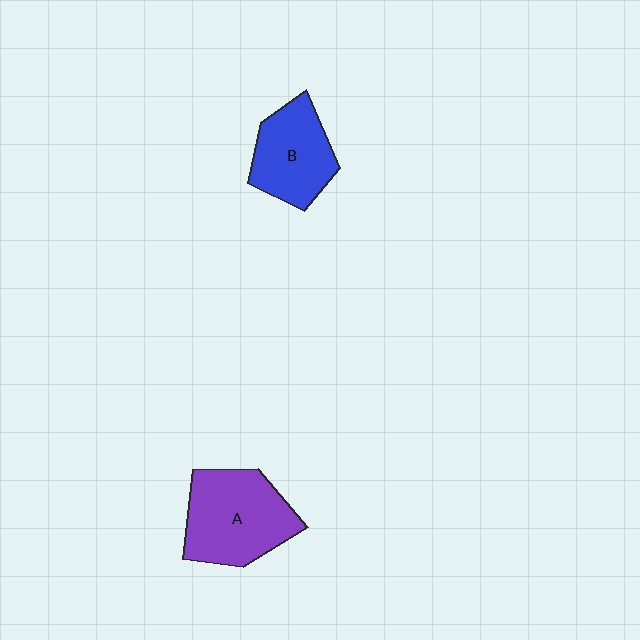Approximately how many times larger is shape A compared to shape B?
Approximately 1.3 times.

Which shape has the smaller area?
Shape B (blue).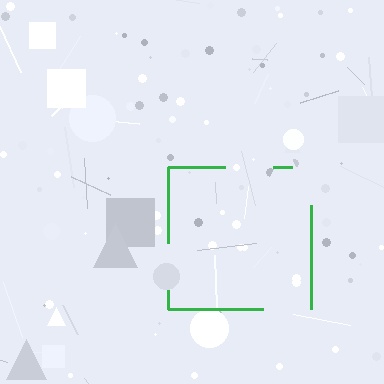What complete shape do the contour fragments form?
The contour fragments form a square.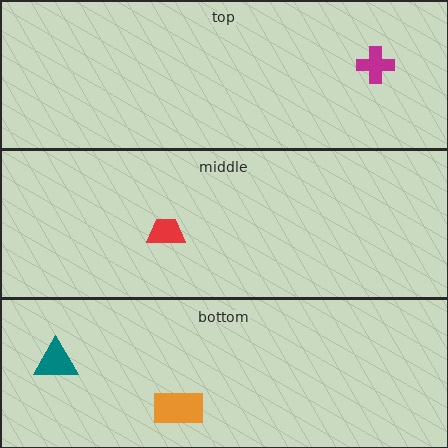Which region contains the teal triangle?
The bottom region.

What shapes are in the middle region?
The red trapezoid.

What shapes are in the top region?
The magenta cross.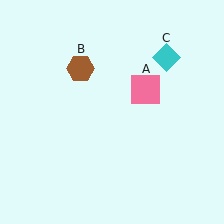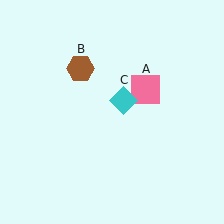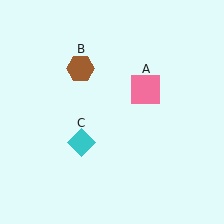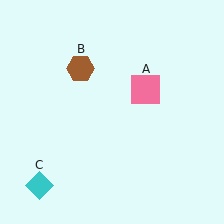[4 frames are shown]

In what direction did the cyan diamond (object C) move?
The cyan diamond (object C) moved down and to the left.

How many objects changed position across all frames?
1 object changed position: cyan diamond (object C).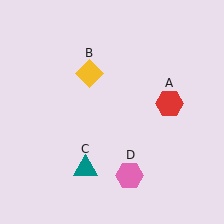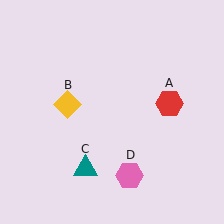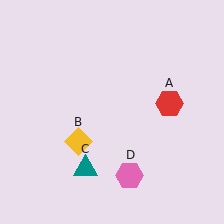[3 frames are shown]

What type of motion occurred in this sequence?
The yellow diamond (object B) rotated counterclockwise around the center of the scene.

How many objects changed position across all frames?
1 object changed position: yellow diamond (object B).